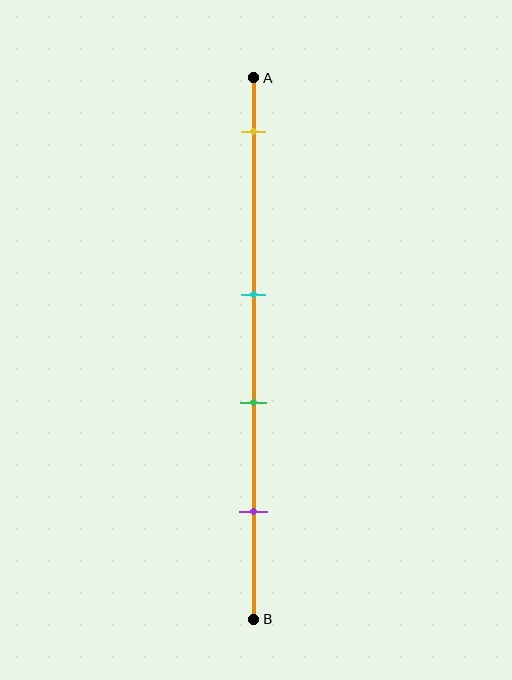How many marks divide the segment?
There are 4 marks dividing the segment.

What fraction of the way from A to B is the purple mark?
The purple mark is approximately 80% (0.8) of the way from A to B.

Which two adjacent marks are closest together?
The cyan and green marks are the closest adjacent pair.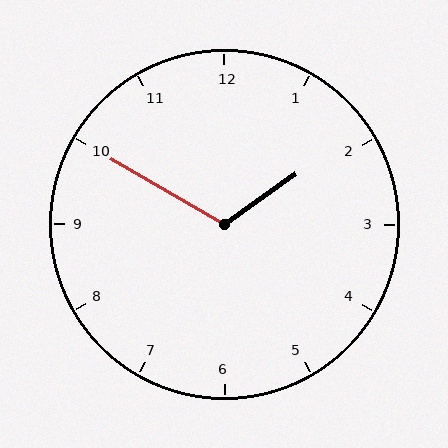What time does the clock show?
1:50.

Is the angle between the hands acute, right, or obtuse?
It is obtuse.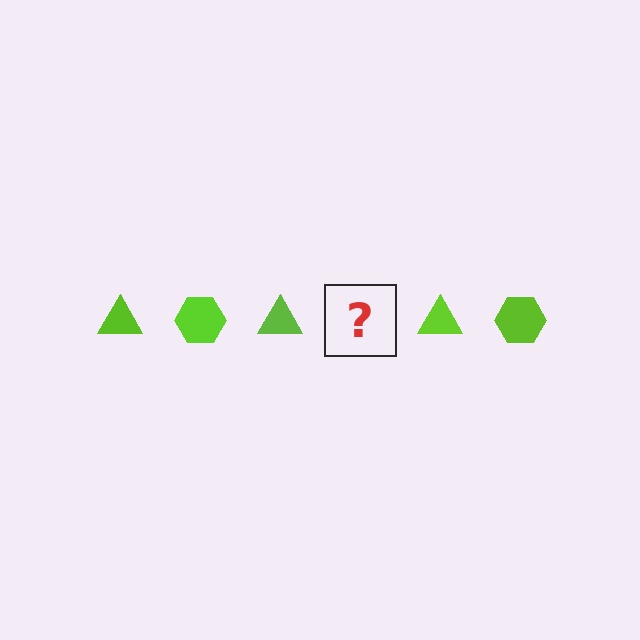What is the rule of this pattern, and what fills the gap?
The rule is that the pattern cycles through triangle, hexagon shapes in lime. The gap should be filled with a lime hexagon.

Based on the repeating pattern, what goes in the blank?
The blank should be a lime hexagon.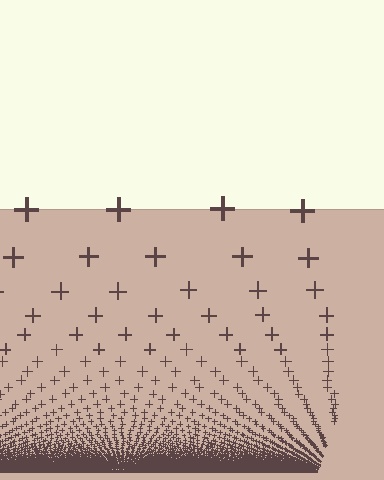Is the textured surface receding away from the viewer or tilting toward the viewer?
The surface appears to tilt toward the viewer. Texture elements get larger and sparser toward the top.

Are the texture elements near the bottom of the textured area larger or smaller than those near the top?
Smaller. The gradient is inverted — elements near the bottom are smaller and denser.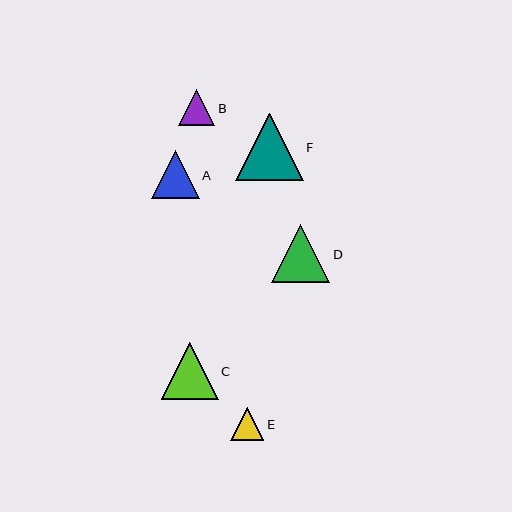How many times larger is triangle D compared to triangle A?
Triangle D is approximately 1.2 times the size of triangle A.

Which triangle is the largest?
Triangle F is the largest with a size of approximately 67 pixels.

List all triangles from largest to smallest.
From largest to smallest: F, D, C, A, B, E.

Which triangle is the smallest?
Triangle E is the smallest with a size of approximately 33 pixels.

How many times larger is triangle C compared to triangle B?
Triangle C is approximately 1.5 times the size of triangle B.